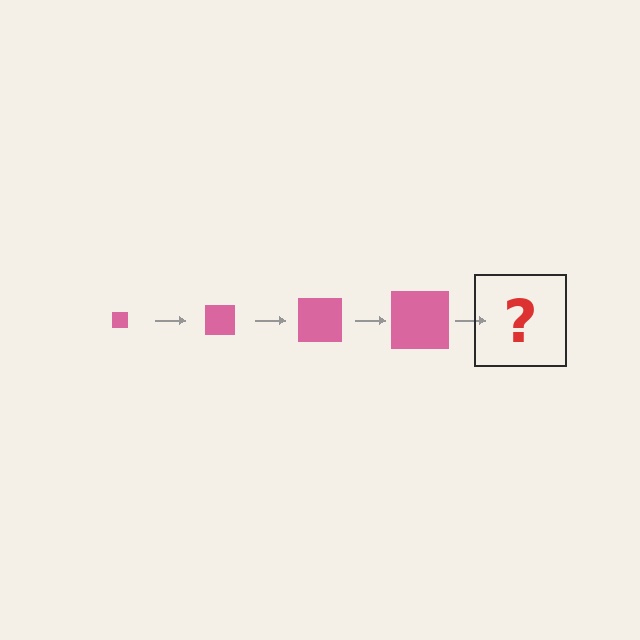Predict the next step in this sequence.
The next step is a pink square, larger than the previous one.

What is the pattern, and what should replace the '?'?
The pattern is that the square gets progressively larger each step. The '?' should be a pink square, larger than the previous one.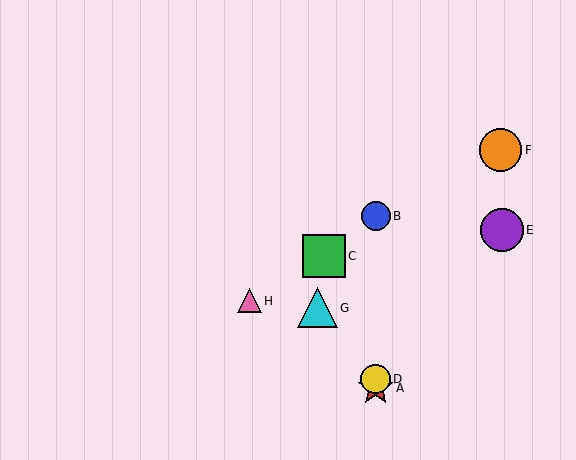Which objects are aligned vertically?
Objects A, B, D are aligned vertically.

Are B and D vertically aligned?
Yes, both are at x≈376.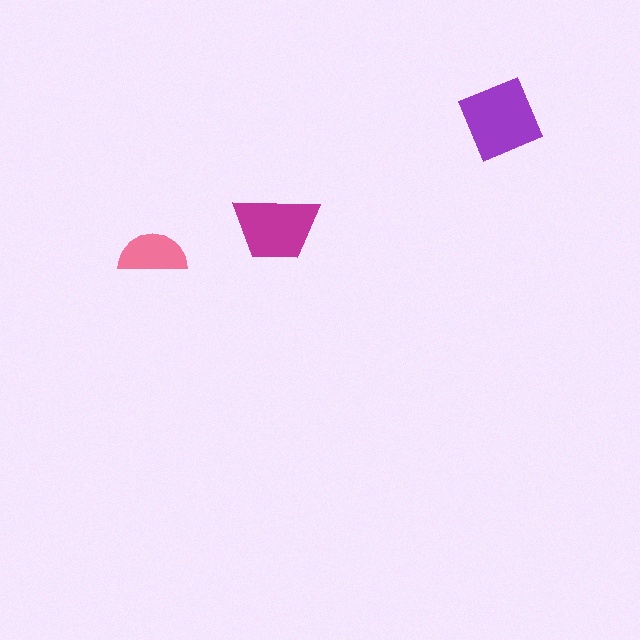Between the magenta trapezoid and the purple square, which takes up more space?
The purple square.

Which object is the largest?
The purple square.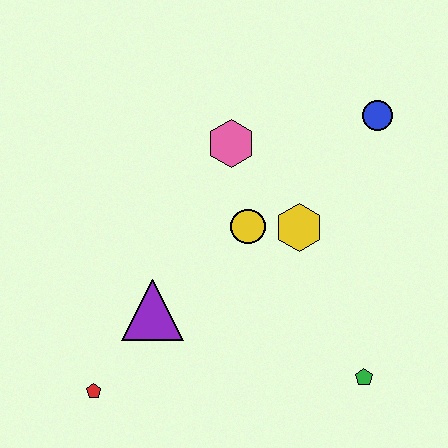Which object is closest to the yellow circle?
The yellow hexagon is closest to the yellow circle.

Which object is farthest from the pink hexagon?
The red pentagon is farthest from the pink hexagon.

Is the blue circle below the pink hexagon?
No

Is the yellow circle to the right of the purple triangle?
Yes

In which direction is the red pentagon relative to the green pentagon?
The red pentagon is to the left of the green pentagon.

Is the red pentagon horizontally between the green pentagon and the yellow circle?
No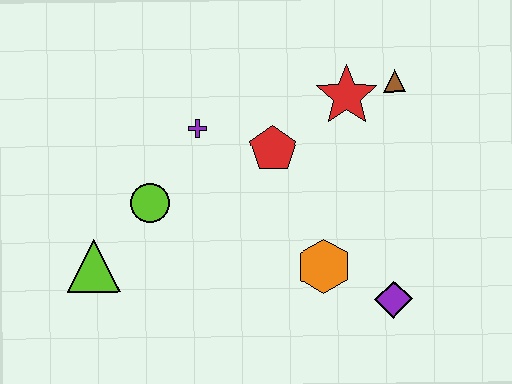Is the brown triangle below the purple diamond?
No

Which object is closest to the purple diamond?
The orange hexagon is closest to the purple diamond.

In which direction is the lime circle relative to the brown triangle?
The lime circle is to the left of the brown triangle.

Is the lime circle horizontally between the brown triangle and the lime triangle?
Yes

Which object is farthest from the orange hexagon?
The lime triangle is farthest from the orange hexagon.